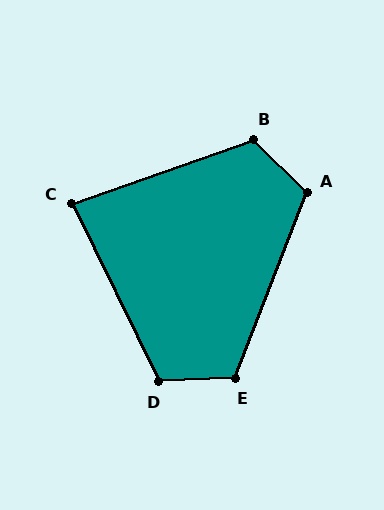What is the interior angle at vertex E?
Approximately 113 degrees (obtuse).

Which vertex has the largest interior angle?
B, at approximately 116 degrees.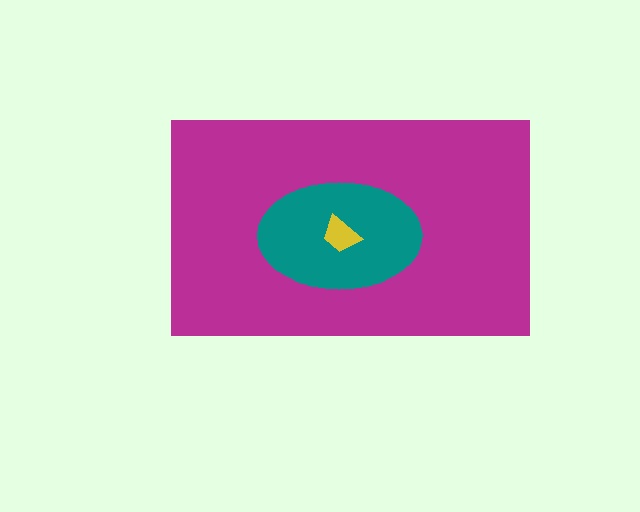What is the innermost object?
The yellow trapezoid.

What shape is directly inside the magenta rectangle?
The teal ellipse.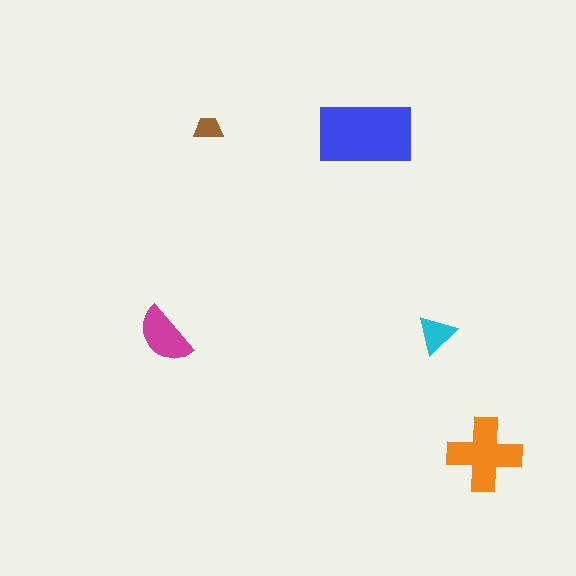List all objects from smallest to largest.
The brown trapezoid, the cyan triangle, the magenta semicircle, the orange cross, the blue rectangle.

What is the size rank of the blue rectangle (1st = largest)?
1st.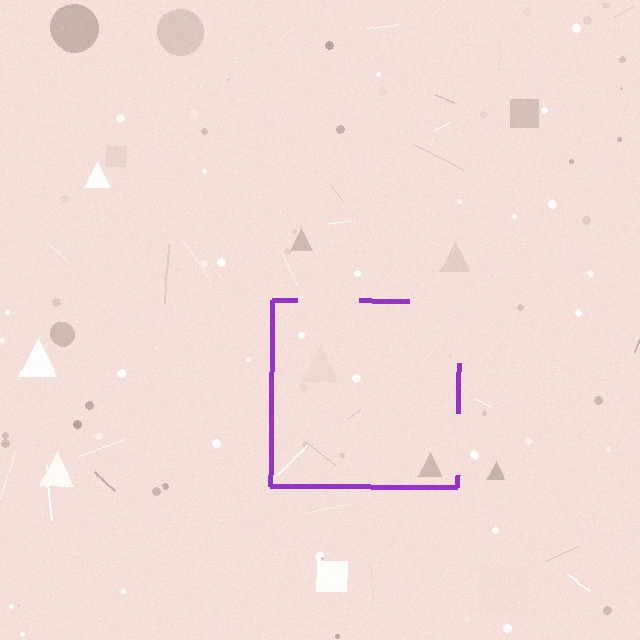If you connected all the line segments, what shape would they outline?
They would outline a square.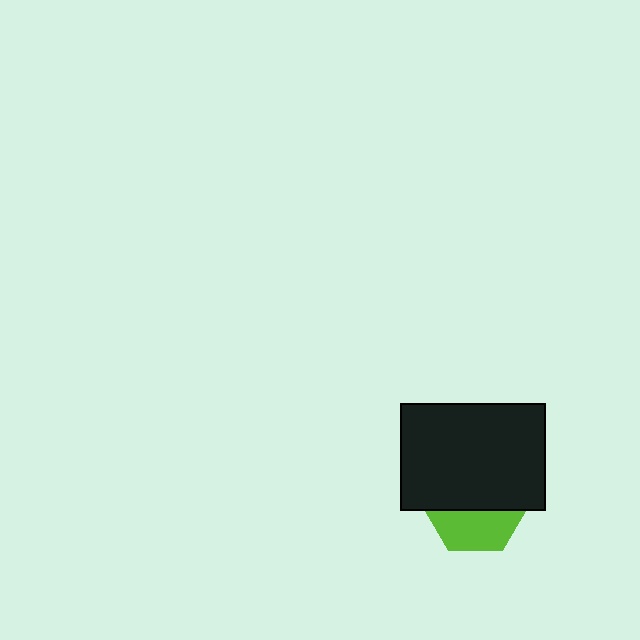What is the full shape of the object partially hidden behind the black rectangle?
The partially hidden object is a lime hexagon.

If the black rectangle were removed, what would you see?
You would see the complete lime hexagon.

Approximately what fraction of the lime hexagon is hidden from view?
Roughly 60% of the lime hexagon is hidden behind the black rectangle.